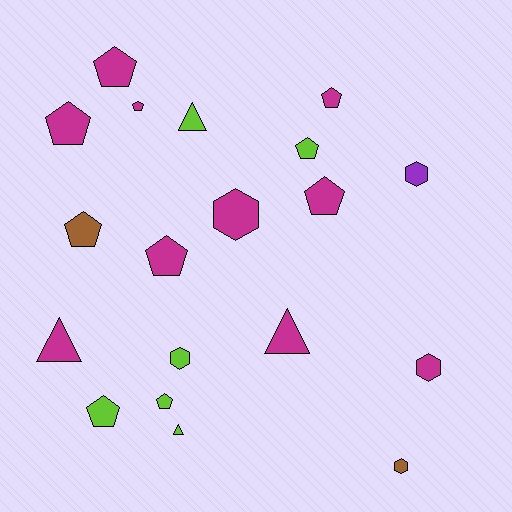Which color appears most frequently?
Magenta, with 10 objects.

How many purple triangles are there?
There are no purple triangles.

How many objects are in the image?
There are 19 objects.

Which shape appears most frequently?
Pentagon, with 10 objects.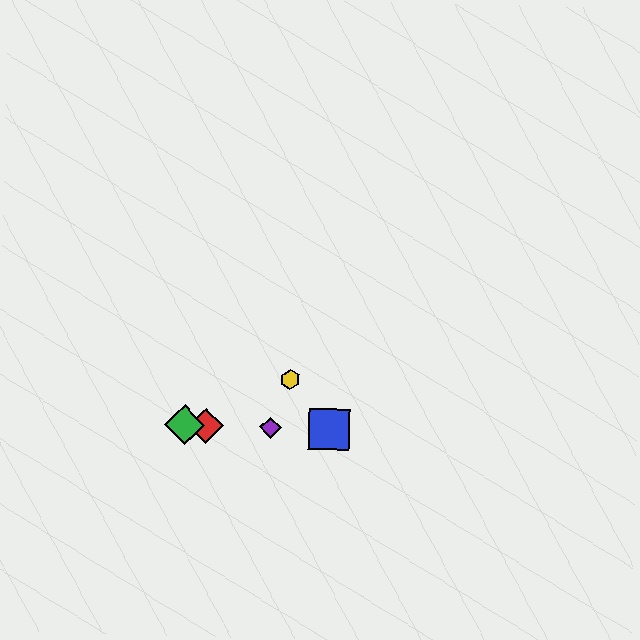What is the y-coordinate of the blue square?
The blue square is at y≈429.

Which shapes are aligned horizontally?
The red diamond, the blue square, the green diamond, the purple diamond are aligned horizontally.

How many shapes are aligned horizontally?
4 shapes (the red diamond, the blue square, the green diamond, the purple diamond) are aligned horizontally.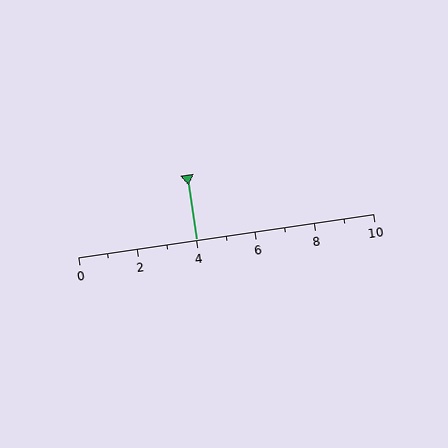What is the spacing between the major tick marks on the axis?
The major ticks are spaced 2 apart.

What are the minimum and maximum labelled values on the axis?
The axis runs from 0 to 10.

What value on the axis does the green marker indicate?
The marker indicates approximately 4.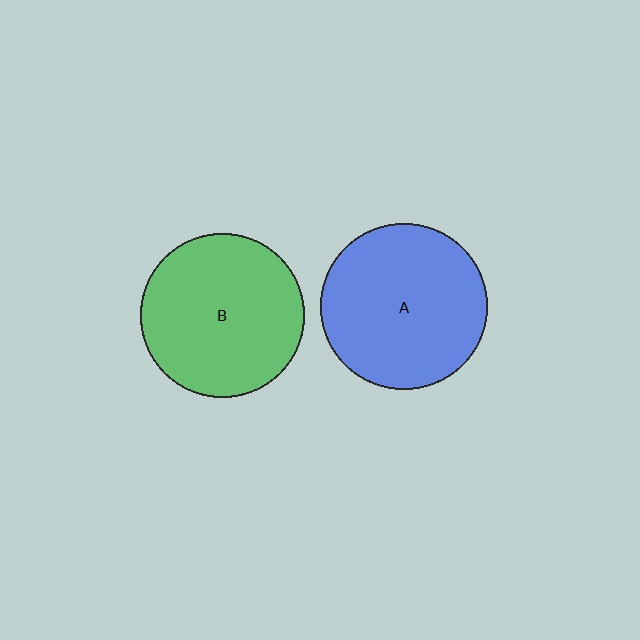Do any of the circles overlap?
No, none of the circles overlap.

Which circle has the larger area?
Circle A (blue).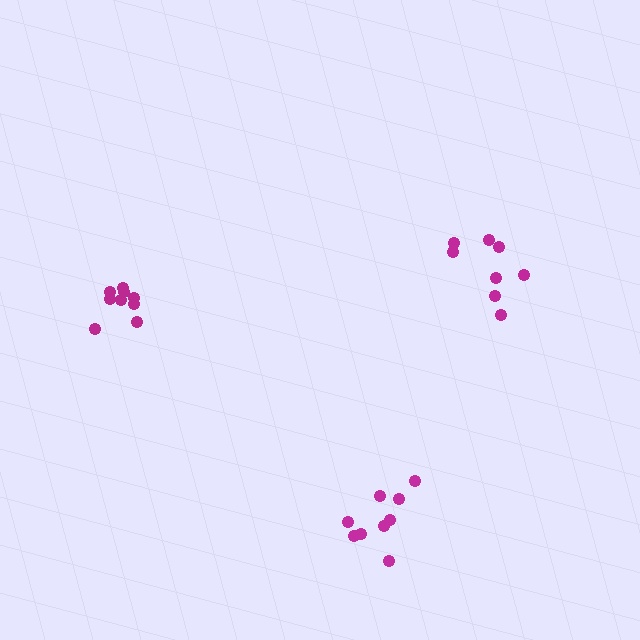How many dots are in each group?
Group 1: 9 dots, Group 2: 8 dots, Group 3: 9 dots (26 total).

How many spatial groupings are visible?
There are 3 spatial groupings.